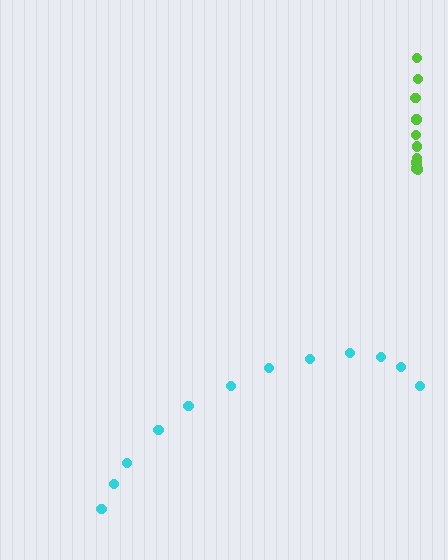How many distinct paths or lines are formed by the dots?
There are 2 distinct paths.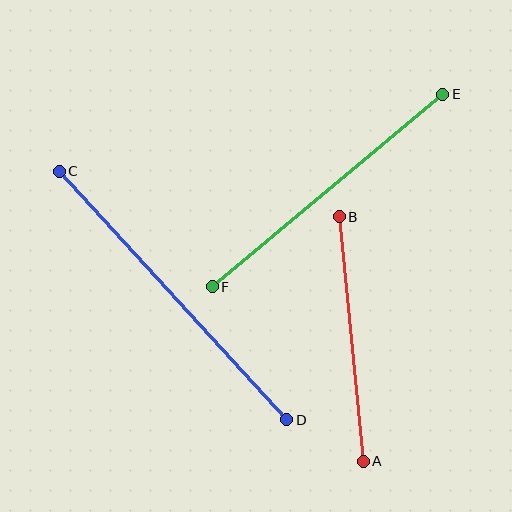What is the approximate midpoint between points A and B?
The midpoint is at approximately (351, 339) pixels.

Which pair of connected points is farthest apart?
Points C and D are farthest apart.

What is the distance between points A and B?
The distance is approximately 246 pixels.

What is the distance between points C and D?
The distance is approximately 337 pixels.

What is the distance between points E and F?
The distance is approximately 300 pixels.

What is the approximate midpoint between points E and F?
The midpoint is at approximately (327, 190) pixels.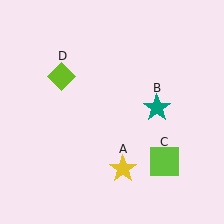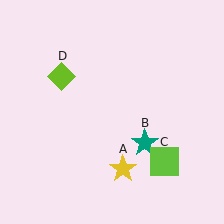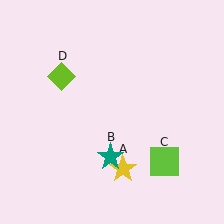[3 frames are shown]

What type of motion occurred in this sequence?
The teal star (object B) rotated clockwise around the center of the scene.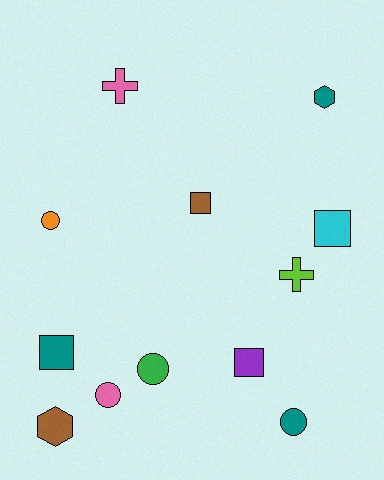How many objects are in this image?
There are 12 objects.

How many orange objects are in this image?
There is 1 orange object.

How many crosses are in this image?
There are 2 crosses.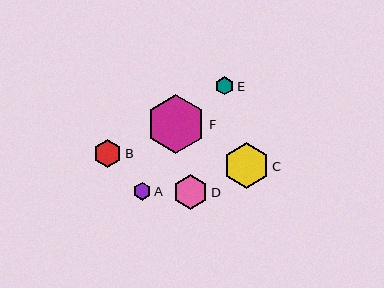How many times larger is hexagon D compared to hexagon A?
Hexagon D is approximately 2.0 times the size of hexagon A.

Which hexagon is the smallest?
Hexagon A is the smallest with a size of approximately 18 pixels.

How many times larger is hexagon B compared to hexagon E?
Hexagon B is approximately 1.6 times the size of hexagon E.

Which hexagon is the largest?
Hexagon F is the largest with a size of approximately 59 pixels.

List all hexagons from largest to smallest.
From largest to smallest: F, C, D, B, E, A.